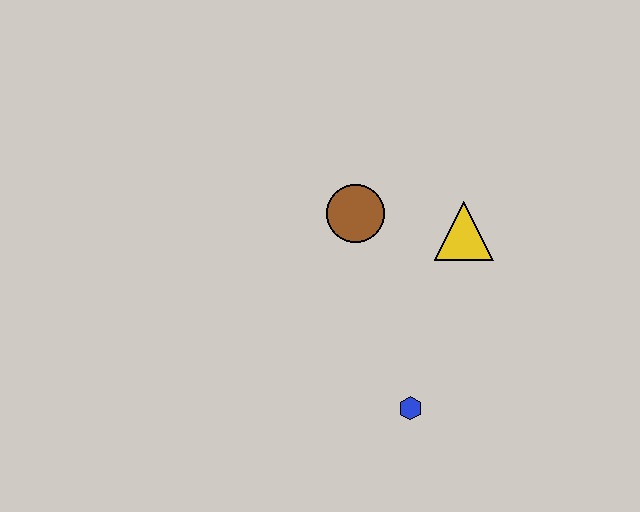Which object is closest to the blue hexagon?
The yellow triangle is closest to the blue hexagon.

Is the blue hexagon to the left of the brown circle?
No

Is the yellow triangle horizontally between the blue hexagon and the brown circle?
No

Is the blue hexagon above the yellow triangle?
No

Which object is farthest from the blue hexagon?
The brown circle is farthest from the blue hexagon.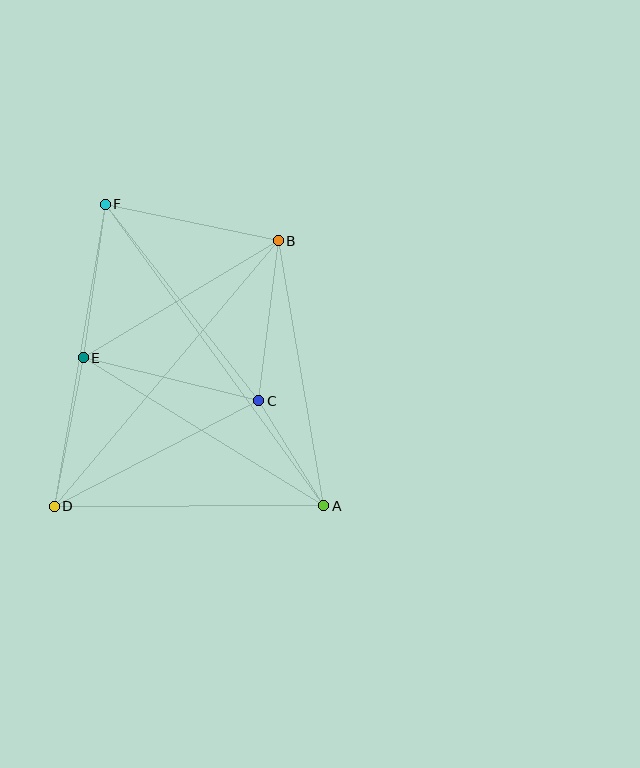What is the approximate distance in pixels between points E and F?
The distance between E and F is approximately 155 pixels.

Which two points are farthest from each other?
Points A and F are farthest from each other.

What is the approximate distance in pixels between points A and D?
The distance between A and D is approximately 270 pixels.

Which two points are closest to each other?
Points A and C are closest to each other.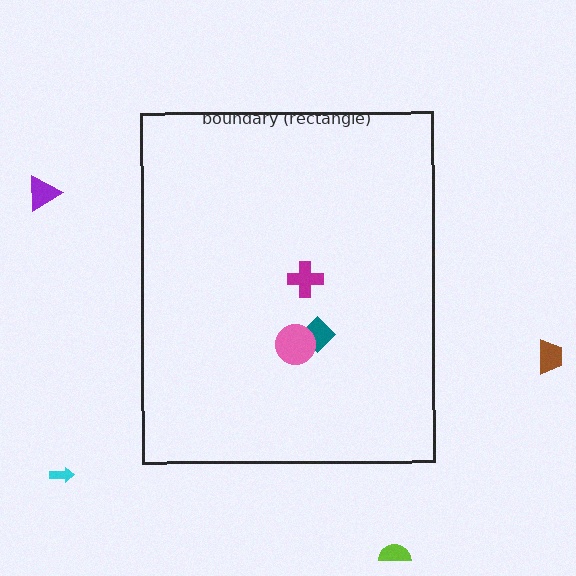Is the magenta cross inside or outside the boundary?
Inside.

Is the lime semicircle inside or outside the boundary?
Outside.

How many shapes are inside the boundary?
3 inside, 4 outside.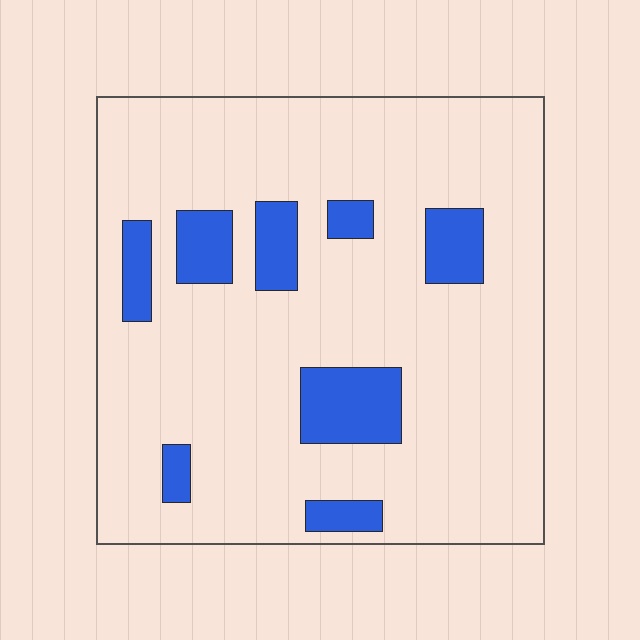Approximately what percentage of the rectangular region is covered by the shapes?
Approximately 15%.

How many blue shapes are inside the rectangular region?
8.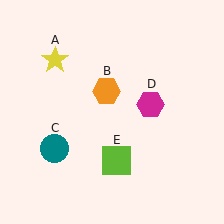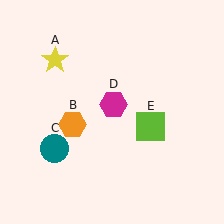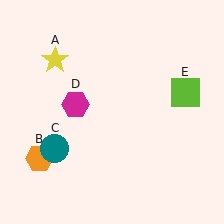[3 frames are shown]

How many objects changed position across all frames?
3 objects changed position: orange hexagon (object B), magenta hexagon (object D), lime square (object E).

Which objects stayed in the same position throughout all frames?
Yellow star (object A) and teal circle (object C) remained stationary.